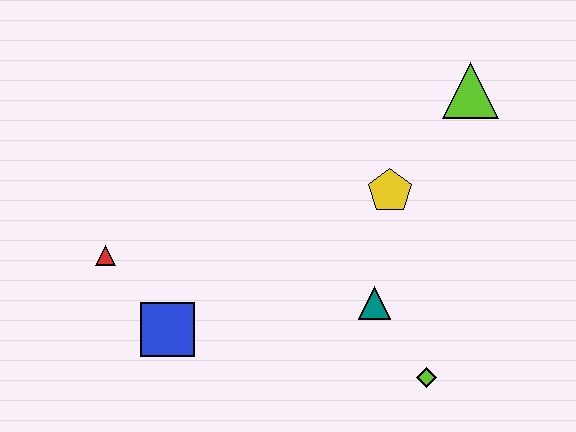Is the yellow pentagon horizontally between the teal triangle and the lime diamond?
Yes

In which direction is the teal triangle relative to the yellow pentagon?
The teal triangle is below the yellow pentagon.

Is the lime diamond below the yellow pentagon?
Yes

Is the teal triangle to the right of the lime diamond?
No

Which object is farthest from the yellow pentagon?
The red triangle is farthest from the yellow pentagon.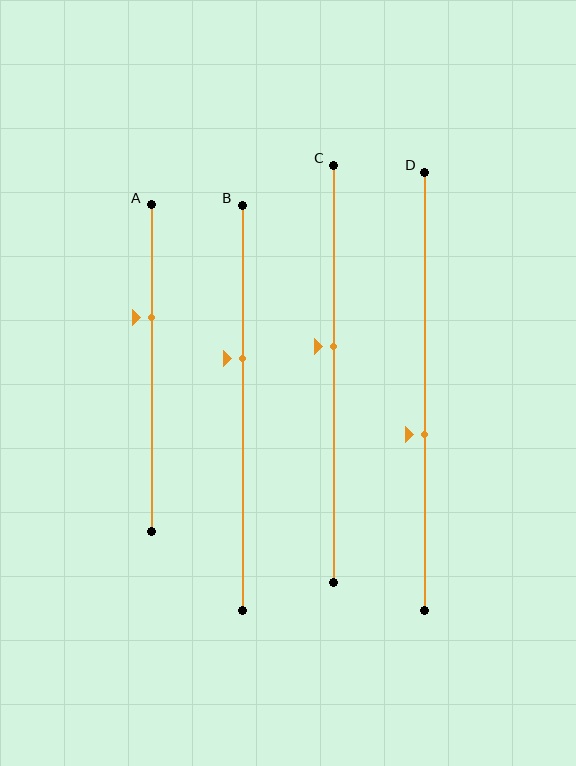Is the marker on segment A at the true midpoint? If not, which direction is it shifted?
No, the marker on segment A is shifted upward by about 15% of the segment length.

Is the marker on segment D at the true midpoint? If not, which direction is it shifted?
No, the marker on segment D is shifted downward by about 10% of the segment length.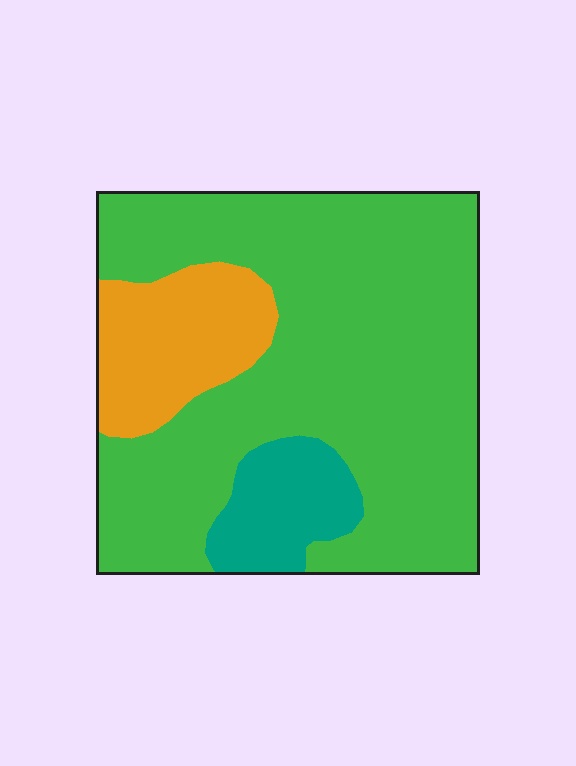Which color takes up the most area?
Green, at roughly 75%.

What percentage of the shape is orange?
Orange covers 16% of the shape.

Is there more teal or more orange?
Orange.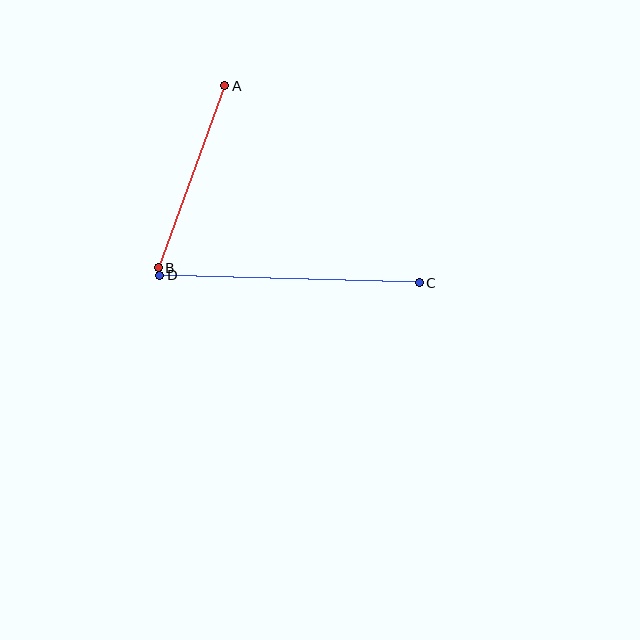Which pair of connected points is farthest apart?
Points C and D are farthest apart.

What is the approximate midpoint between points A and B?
The midpoint is at approximately (191, 177) pixels.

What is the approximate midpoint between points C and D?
The midpoint is at approximately (289, 279) pixels.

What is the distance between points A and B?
The distance is approximately 194 pixels.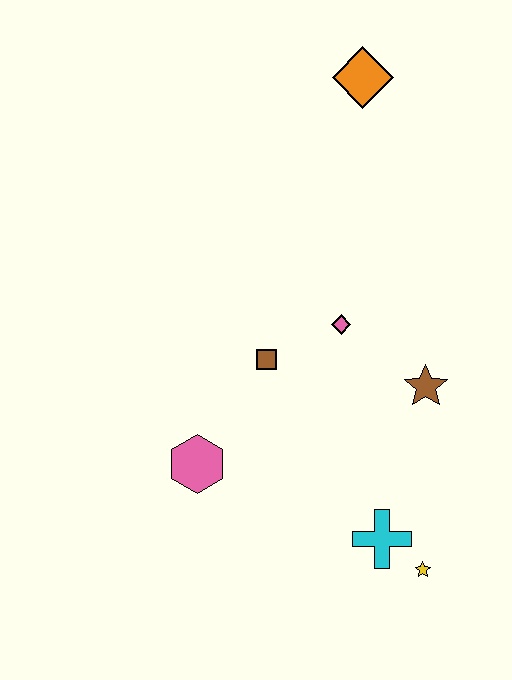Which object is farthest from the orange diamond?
The yellow star is farthest from the orange diamond.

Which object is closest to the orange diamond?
The pink diamond is closest to the orange diamond.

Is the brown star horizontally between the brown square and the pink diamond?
No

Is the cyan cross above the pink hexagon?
No